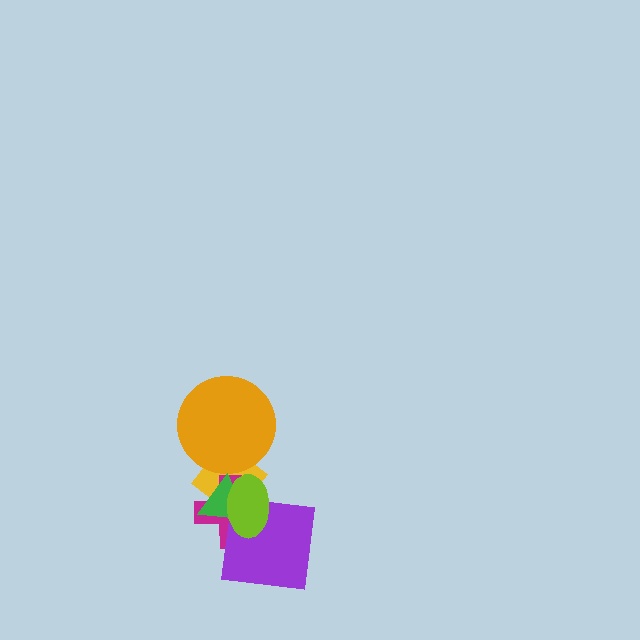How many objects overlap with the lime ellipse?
4 objects overlap with the lime ellipse.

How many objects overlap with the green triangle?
4 objects overlap with the green triangle.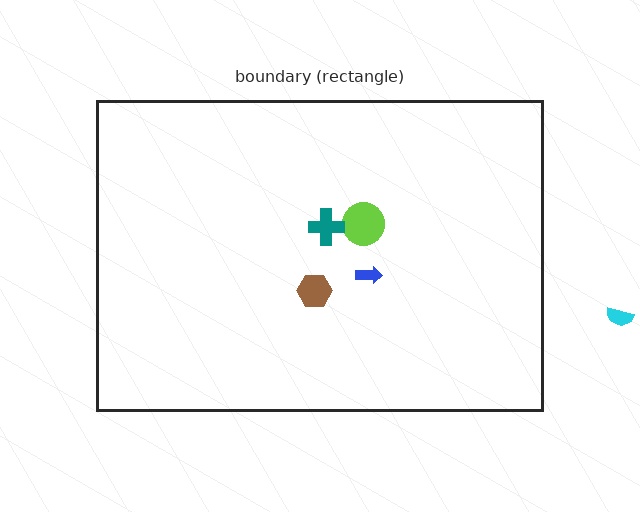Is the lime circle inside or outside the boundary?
Inside.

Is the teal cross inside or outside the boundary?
Inside.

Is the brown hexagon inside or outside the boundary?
Inside.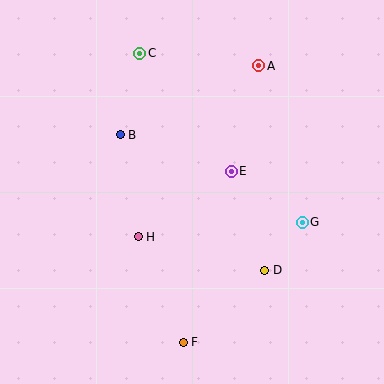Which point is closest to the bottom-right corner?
Point D is closest to the bottom-right corner.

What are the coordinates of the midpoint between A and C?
The midpoint between A and C is at (199, 60).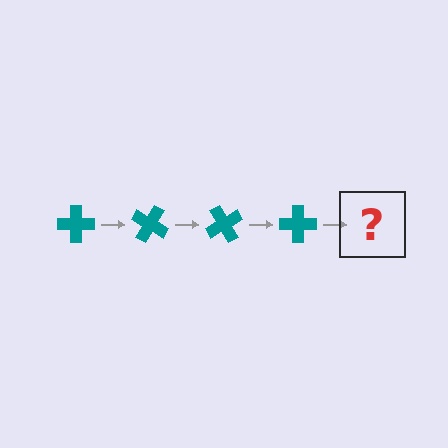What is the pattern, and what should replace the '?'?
The pattern is that the cross rotates 30 degrees each step. The '?' should be a teal cross rotated 120 degrees.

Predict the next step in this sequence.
The next step is a teal cross rotated 120 degrees.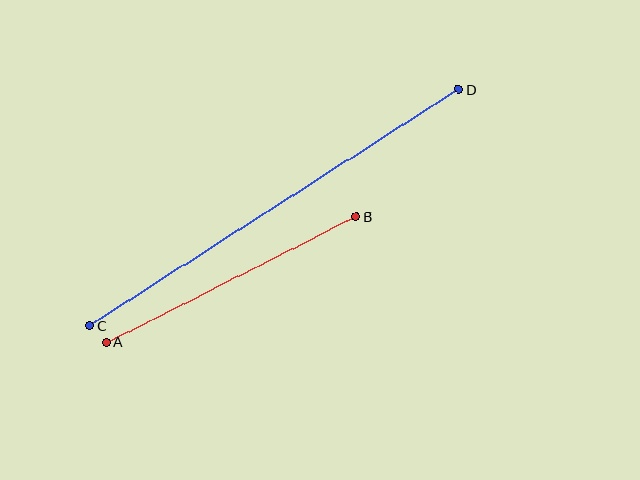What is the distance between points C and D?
The distance is approximately 437 pixels.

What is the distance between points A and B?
The distance is approximately 280 pixels.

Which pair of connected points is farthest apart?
Points C and D are farthest apart.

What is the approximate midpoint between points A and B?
The midpoint is at approximately (231, 279) pixels.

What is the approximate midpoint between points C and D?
The midpoint is at approximately (274, 208) pixels.